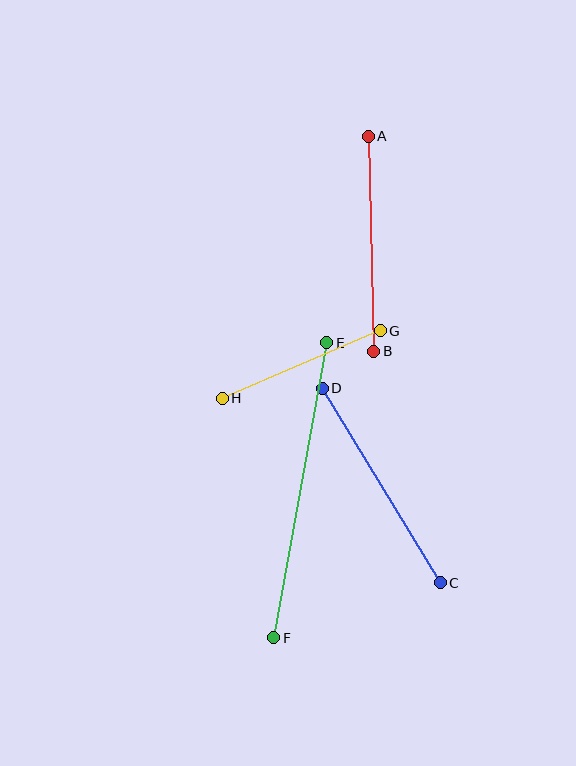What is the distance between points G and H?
The distance is approximately 172 pixels.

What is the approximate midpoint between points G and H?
The midpoint is at approximately (301, 365) pixels.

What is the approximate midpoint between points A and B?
The midpoint is at approximately (371, 244) pixels.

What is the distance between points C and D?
The distance is approximately 228 pixels.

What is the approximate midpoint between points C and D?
The midpoint is at approximately (381, 486) pixels.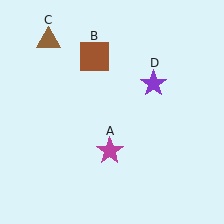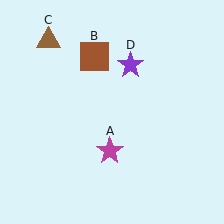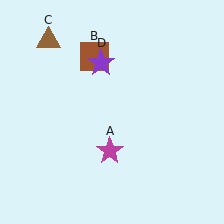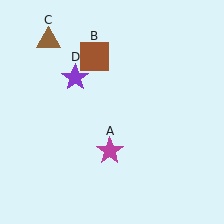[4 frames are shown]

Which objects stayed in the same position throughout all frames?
Magenta star (object A) and brown square (object B) and brown triangle (object C) remained stationary.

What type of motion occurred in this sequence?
The purple star (object D) rotated counterclockwise around the center of the scene.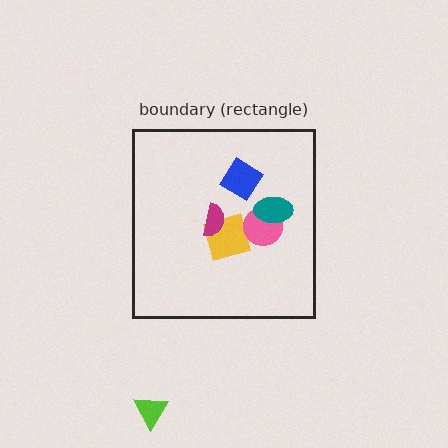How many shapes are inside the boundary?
5 inside, 1 outside.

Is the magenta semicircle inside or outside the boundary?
Inside.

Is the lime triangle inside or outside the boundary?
Outside.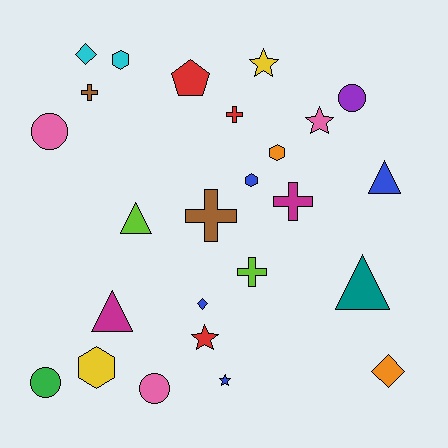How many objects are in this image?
There are 25 objects.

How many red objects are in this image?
There are 3 red objects.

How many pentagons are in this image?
There is 1 pentagon.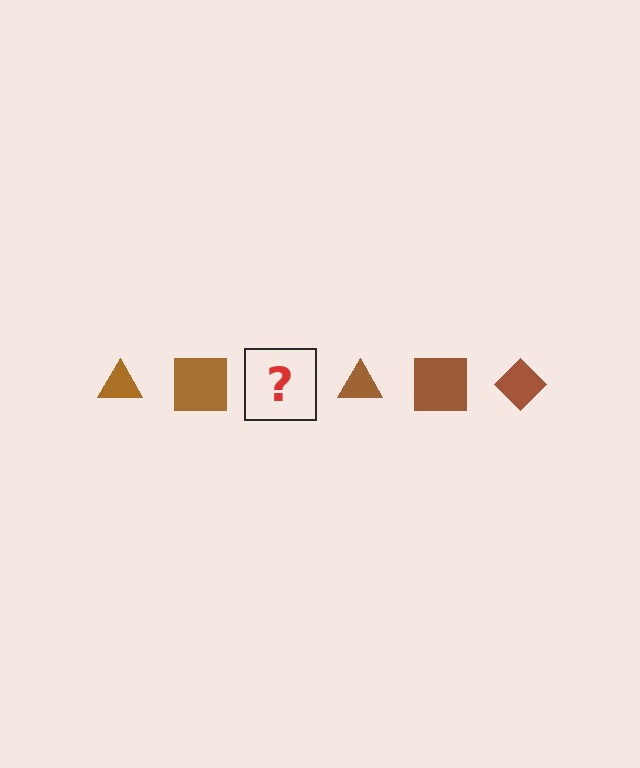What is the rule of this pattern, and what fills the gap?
The rule is that the pattern cycles through triangle, square, diamond shapes in brown. The gap should be filled with a brown diamond.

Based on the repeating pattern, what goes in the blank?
The blank should be a brown diamond.